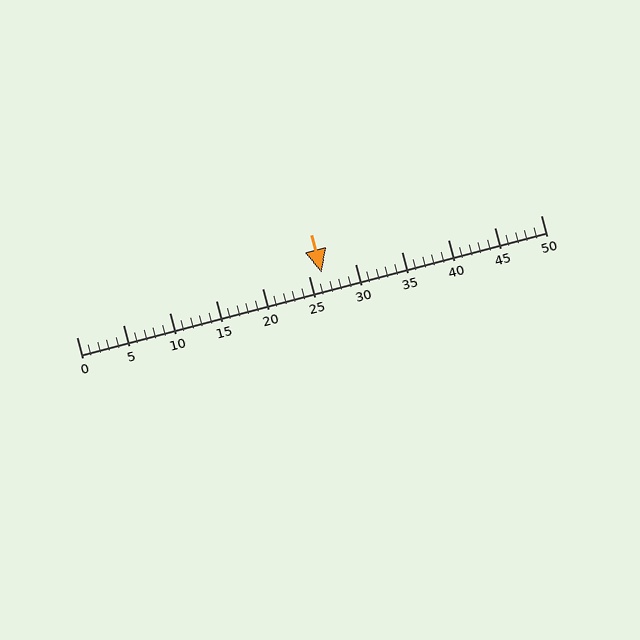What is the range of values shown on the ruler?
The ruler shows values from 0 to 50.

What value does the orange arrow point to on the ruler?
The orange arrow points to approximately 26.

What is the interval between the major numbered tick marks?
The major tick marks are spaced 5 units apart.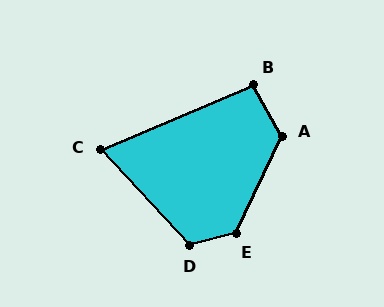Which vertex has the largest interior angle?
E, at approximately 129 degrees.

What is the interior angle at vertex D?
Approximately 119 degrees (obtuse).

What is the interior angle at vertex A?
Approximately 125 degrees (obtuse).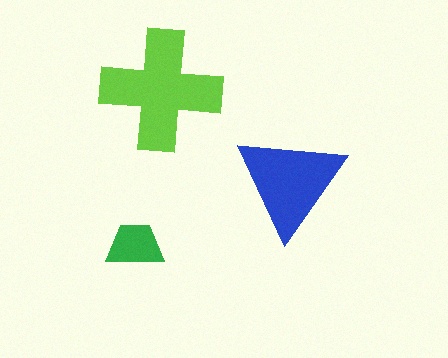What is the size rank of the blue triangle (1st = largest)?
2nd.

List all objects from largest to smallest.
The lime cross, the blue triangle, the green trapezoid.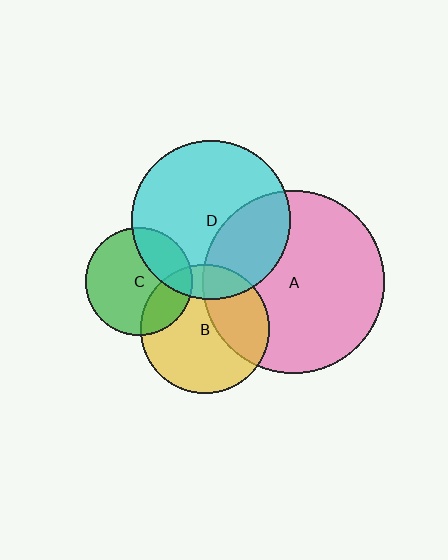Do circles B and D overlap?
Yes.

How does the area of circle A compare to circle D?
Approximately 1.3 times.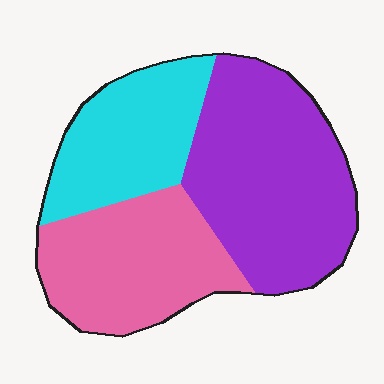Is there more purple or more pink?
Purple.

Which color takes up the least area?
Cyan, at roughly 25%.